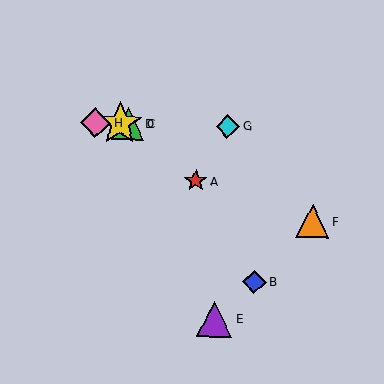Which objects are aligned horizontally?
Objects C, D, G, H are aligned horizontally.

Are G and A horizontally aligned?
No, G is at y≈126 and A is at y≈181.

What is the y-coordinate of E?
Object E is at y≈319.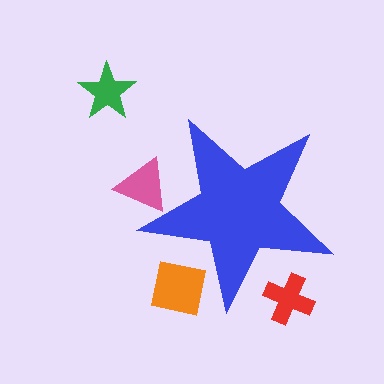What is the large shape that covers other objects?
A blue star.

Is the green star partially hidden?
No, the green star is fully visible.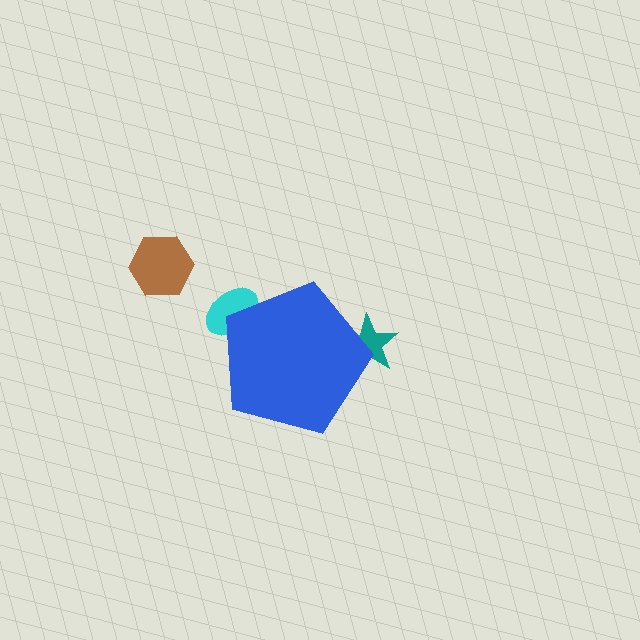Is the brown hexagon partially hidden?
No, the brown hexagon is fully visible.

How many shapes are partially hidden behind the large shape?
2 shapes are partially hidden.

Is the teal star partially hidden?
Yes, the teal star is partially hidden behind the blue pentagon.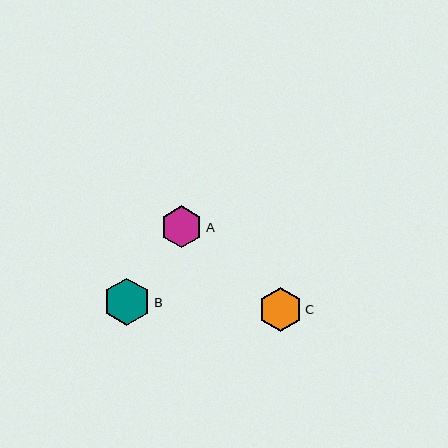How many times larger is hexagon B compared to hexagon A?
Hexagon B is approximately 1.1 times the size of hexagon A.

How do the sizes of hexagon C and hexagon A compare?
Hexagon C and hexagon A are approximately the same size.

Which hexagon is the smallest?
Hexagon A is the smallest with a size of approximately 42 pixels.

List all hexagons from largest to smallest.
From largest to smallest: B, C, A.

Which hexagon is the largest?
Hexagon B is the largest with a size of approximately 47 pixels.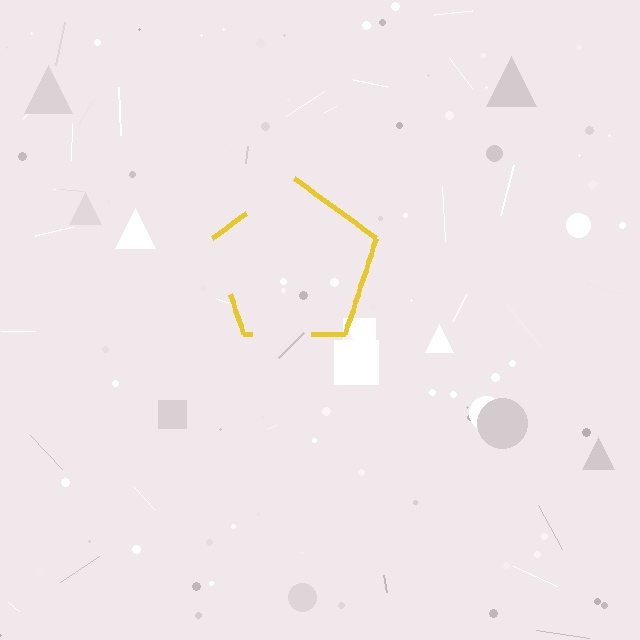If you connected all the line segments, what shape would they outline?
They would outline a pentagon.